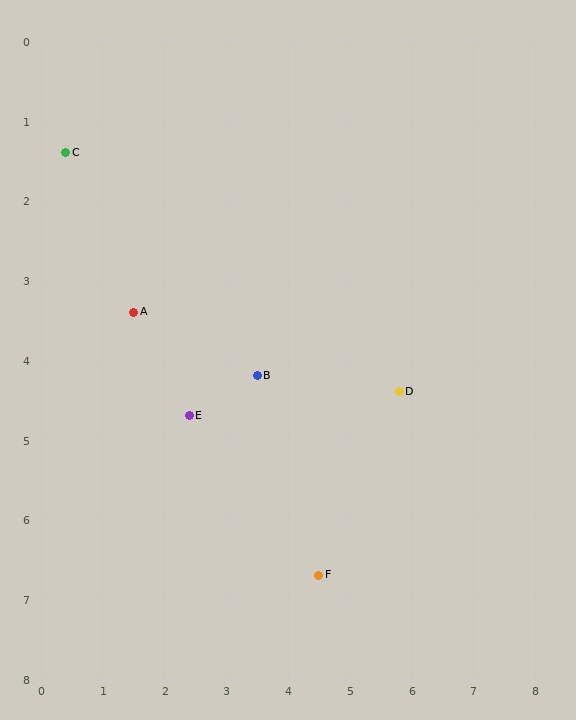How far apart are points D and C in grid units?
Points D and C are about 6.2 grid units apart.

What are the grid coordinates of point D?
Point D is at approximately (5.8, 4.4).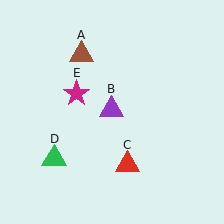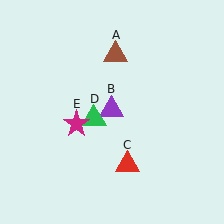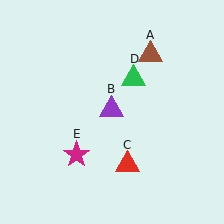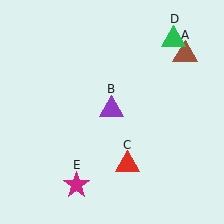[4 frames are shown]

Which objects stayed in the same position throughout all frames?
Purple triangle (object B) and red triangle (object C) remained stationary.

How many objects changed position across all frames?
3 objects changed position: brown triangle (object A), green triangle (object D), magenta star (object E).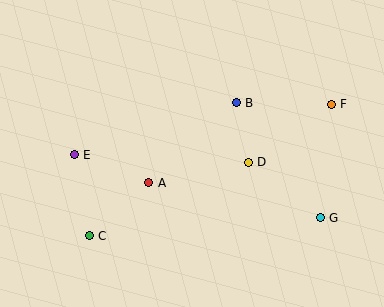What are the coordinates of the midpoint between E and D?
The midpoint between E and D is at (161, 158).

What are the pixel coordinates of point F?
Point F is at (331, 104).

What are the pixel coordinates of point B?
Point B is at (236, 103).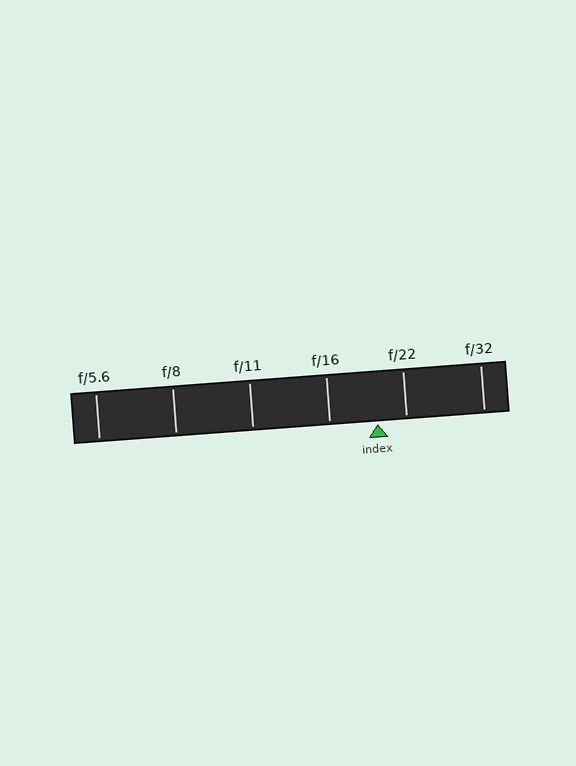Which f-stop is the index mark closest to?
The index mark is closest to f/22.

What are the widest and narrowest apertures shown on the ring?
The widest aperture shown is f/5.6 and the narrowest is f/32.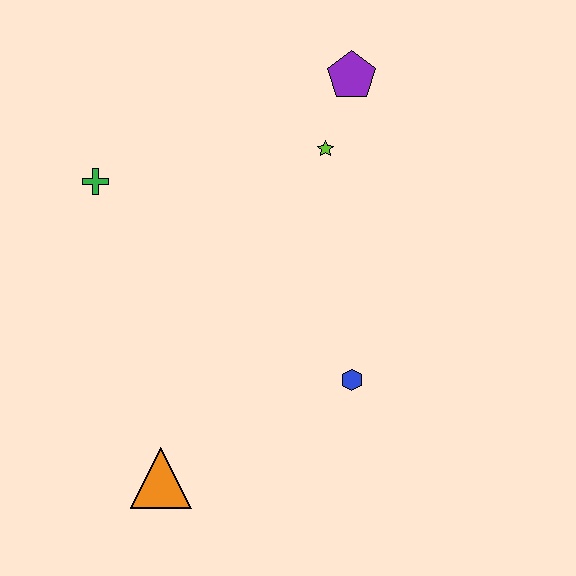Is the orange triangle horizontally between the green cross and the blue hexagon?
Yes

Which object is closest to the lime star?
The purple pentagon is closest to the lime star.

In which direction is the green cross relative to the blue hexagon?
The green cross is to the left of the blue hexagon.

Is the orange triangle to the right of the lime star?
No